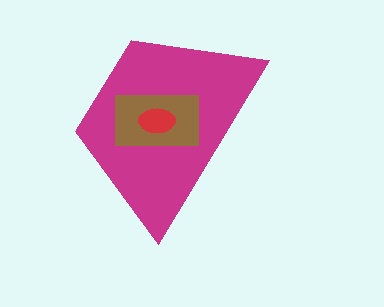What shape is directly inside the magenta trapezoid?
The brown rectangle.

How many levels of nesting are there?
3.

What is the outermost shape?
The magenta trapezoid.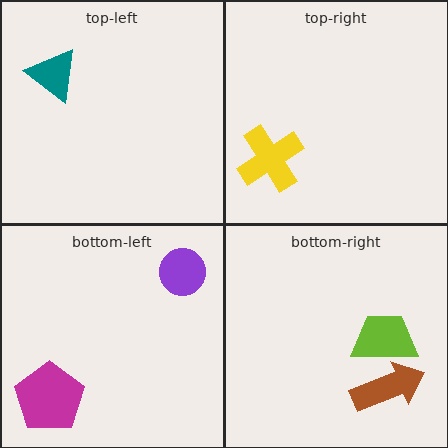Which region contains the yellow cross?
The top-right region.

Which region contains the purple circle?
The bottom-left region.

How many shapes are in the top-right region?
1.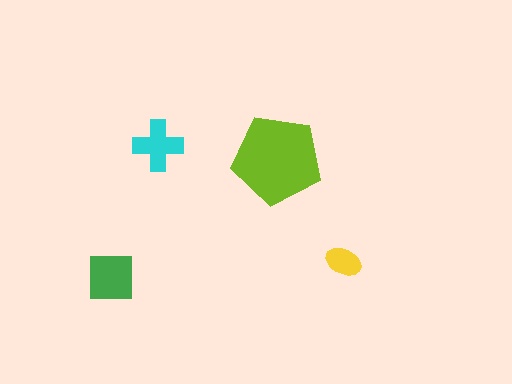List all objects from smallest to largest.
The yellow ellipse, the cyan cross, the green square, the lime pentagon.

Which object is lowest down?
The green square is bottommost.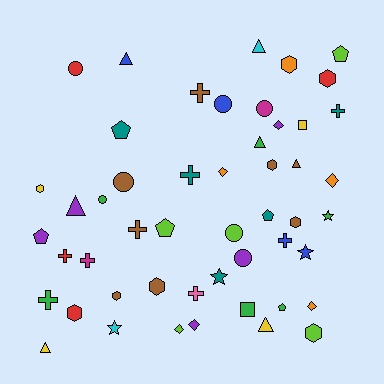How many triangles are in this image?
There are 7 triangles.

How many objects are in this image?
There are 50 objects.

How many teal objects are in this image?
There are 5 teal objects.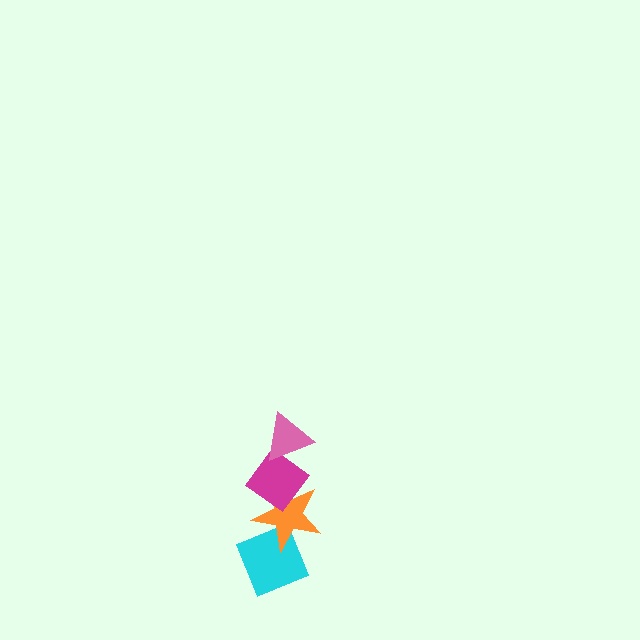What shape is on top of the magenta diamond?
The pink triangle is on top of the magenta diamond.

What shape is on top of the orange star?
The magenta diamond is on top of the orange star.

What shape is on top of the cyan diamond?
The orange star is on top of the cyan diamond.